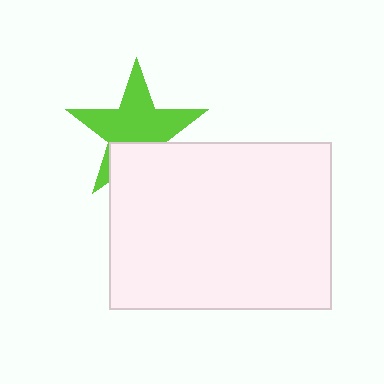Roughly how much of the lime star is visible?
Most of it is visible (roughly 69%).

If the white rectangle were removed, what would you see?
You would see the complete lime star.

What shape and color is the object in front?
The object in front is a white rectangle.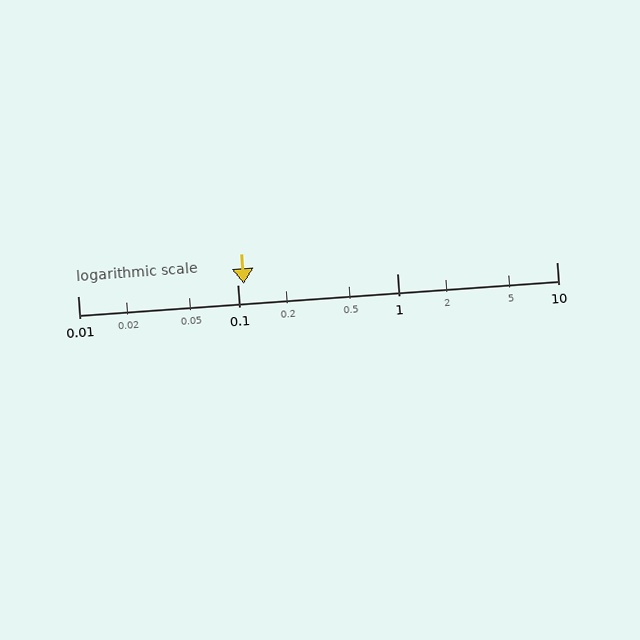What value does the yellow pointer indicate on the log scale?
The pointer indicates approximately 0.11.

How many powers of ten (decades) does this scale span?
The scale spans 3 decades, from 0.01 to 10.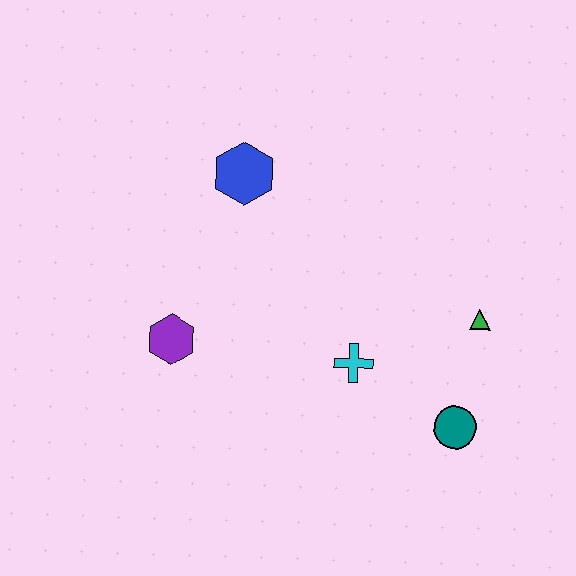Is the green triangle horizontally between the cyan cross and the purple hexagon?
No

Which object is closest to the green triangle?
The teal circle is closest to the green triangle.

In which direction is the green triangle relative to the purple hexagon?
The green triangle is to the right of the purple hexagon.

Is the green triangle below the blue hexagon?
Yes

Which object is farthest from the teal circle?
The blue hexagon is farthest from the teal circle.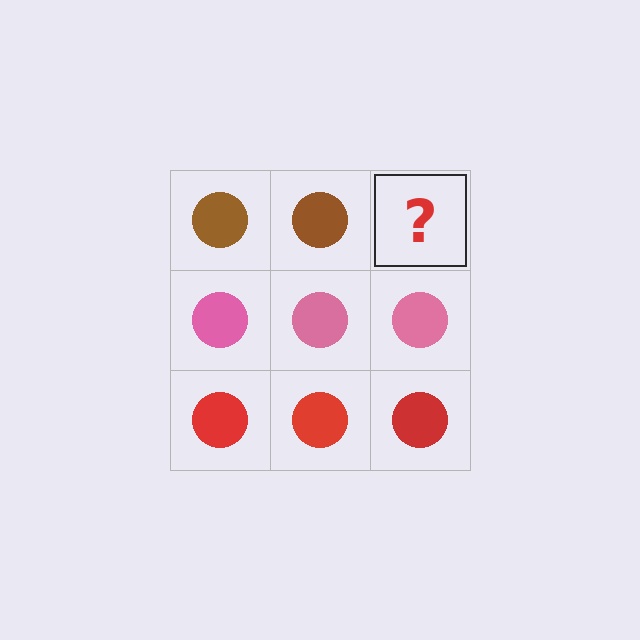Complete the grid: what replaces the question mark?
The question mark should be replaced with a brown circle.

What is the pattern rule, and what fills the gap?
The rule is that each row has a consistent color. The gap should be filled with a brown circle.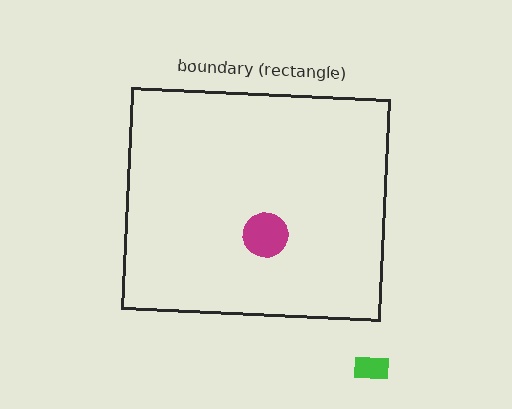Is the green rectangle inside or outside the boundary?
Outside.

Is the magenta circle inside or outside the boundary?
Inside.